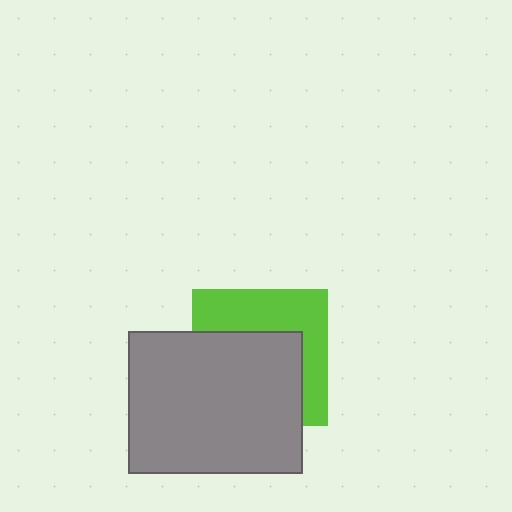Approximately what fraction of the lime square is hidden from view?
Roughly 57% of the lime square is hidden behind the gray rectangle.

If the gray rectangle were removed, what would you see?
You would see the complete lime square.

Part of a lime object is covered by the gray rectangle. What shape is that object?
It is a square.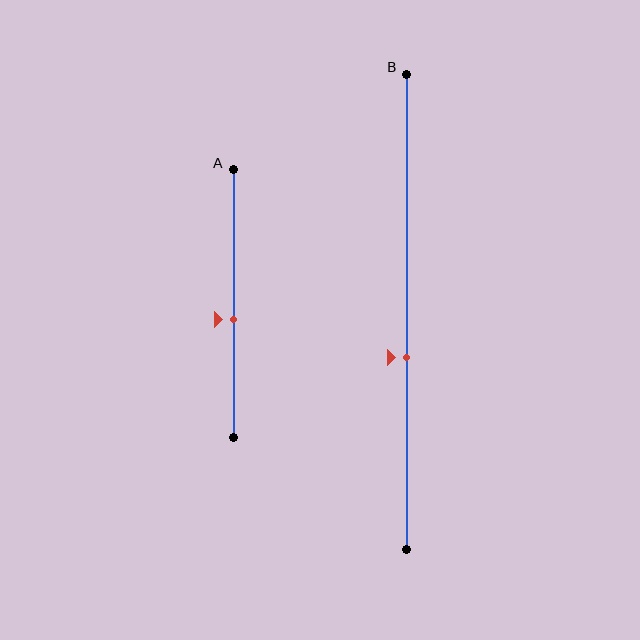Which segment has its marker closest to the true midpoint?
Segment A has its marker closest to the true midpoint.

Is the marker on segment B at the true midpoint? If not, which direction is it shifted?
No, the marker on segment B is shifted downward by about 10% of the segment length.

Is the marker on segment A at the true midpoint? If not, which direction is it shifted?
No, the marker on segment A is shifted downward by about 6% of the segment length.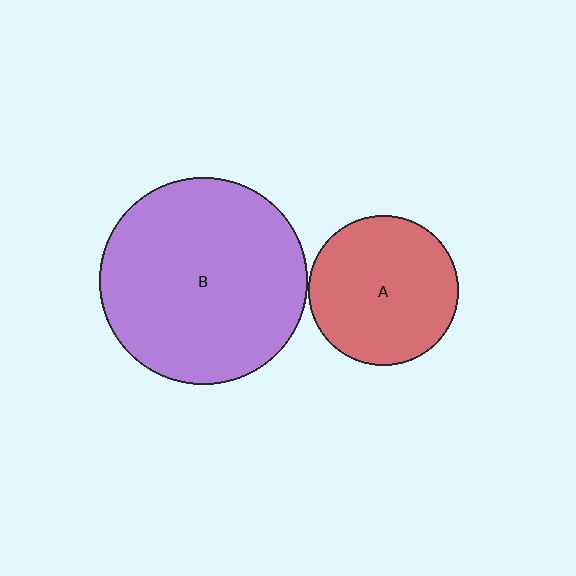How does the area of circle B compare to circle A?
Approximately 1.9 times.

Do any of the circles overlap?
No, none of the circles overlap.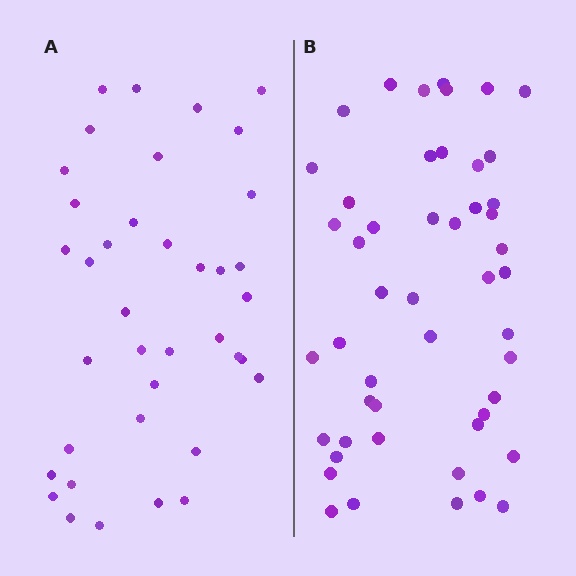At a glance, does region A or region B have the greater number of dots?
Region B (the right region) has more dots.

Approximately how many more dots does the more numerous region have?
Region B has roughly 12 or so more dots than region A.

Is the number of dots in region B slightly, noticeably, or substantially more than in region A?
Region B has noticeably more, but not dramatically so. The ratio is roughly 1.3 to 1.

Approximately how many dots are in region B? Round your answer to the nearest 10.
About 50 dots. (The exact count is 49, which rounds to 50.)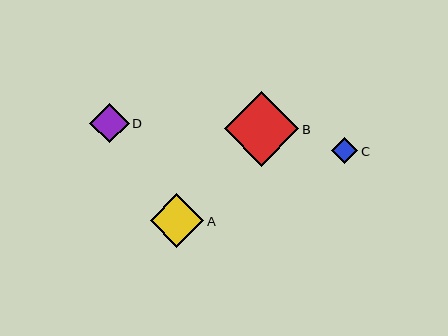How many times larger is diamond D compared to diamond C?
Diamond D is approximately 1.5 times the size of diamond C.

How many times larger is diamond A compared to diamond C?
Diamond A is approximately 2.0 times the size of diamond C.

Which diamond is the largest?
Diamond B is the largest with a size of approximately 75 pixels.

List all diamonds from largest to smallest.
From largest to smallest: B, A, D, C.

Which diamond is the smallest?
Diamond C is the smallest with a size of approximately 26 pixels.